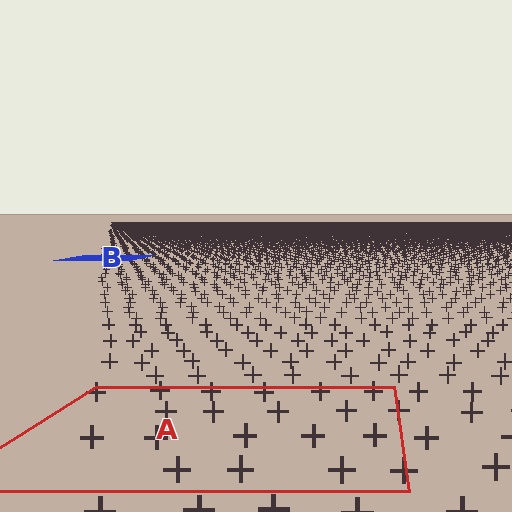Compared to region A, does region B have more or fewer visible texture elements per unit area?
Region B has more texture elements per unit area — they are packed more densely because it is farther away.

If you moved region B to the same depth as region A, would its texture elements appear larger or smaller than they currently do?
They would appear larger. At a closer depth, the same texture elements are projected at a bigger on-screen size.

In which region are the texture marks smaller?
The texture marks are smaller in region B, because it is farther away.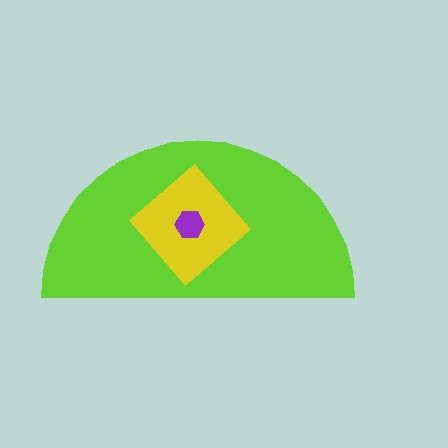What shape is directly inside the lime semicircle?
The yellow diamond.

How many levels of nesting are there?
3.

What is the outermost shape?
The lime semicircle.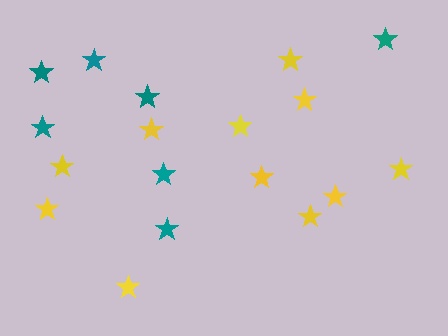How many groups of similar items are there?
There are 2 groups: one group of teal stars (7) and one group of yellow stars (11).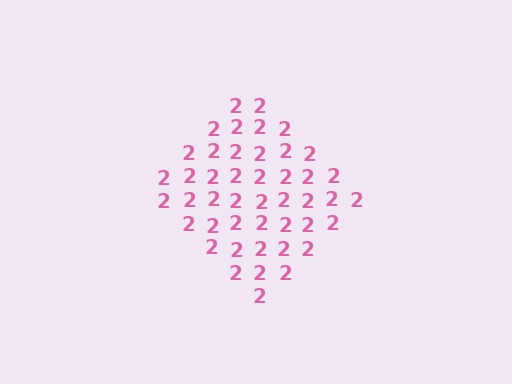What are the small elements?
The small elements are digit 2's.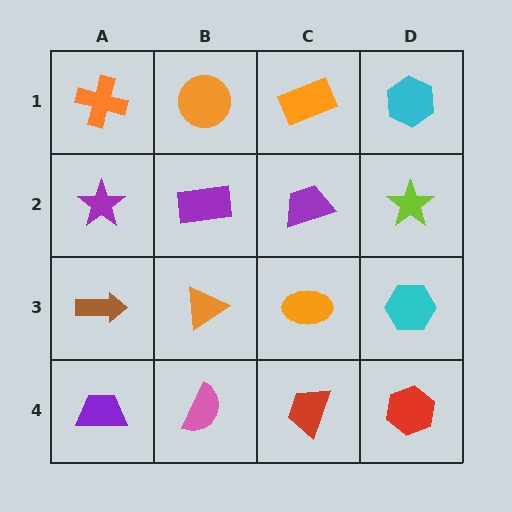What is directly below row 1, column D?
A lime star.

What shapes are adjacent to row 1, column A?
A purple star (row 2, column A), an orange circle (row 1, column B).